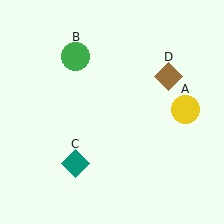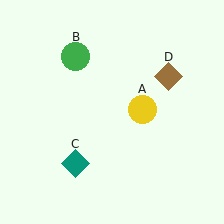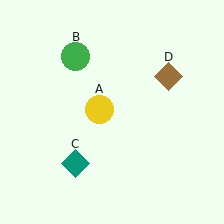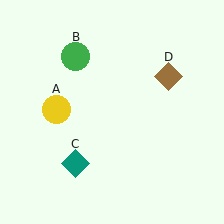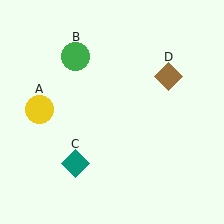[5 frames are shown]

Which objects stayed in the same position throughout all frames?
Green circle (object B) and teal diamond (object C) and brown diamond (object D) remained stationary.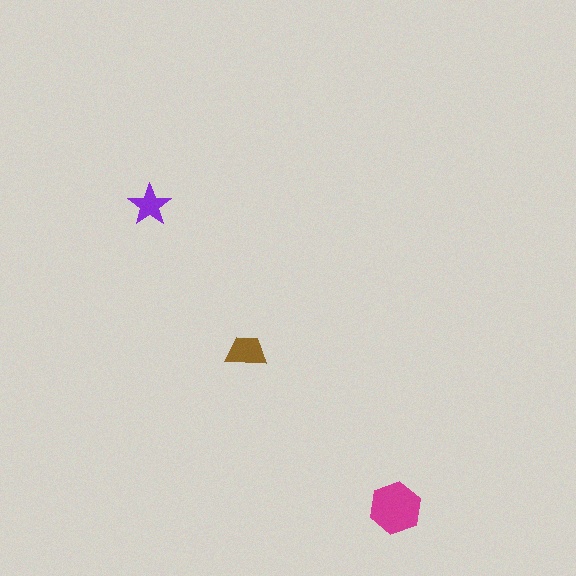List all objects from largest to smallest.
The magenta hexagon, the brown trapezoid, the purple star.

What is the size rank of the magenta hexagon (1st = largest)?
1st.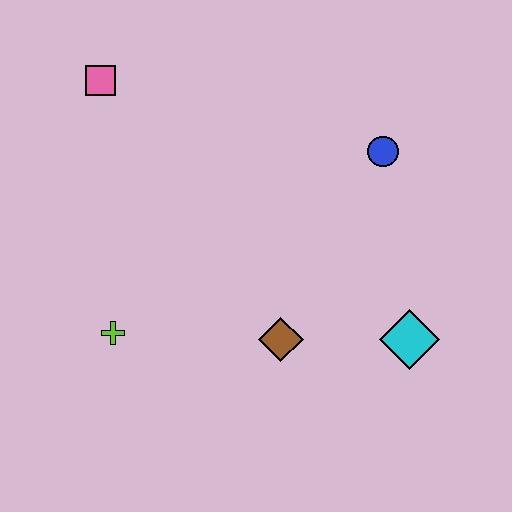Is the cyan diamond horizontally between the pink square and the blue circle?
No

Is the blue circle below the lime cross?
No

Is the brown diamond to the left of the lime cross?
No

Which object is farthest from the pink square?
The cyan diamond is farthest from the pink square.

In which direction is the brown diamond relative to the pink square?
The brown diamond is below the pink square.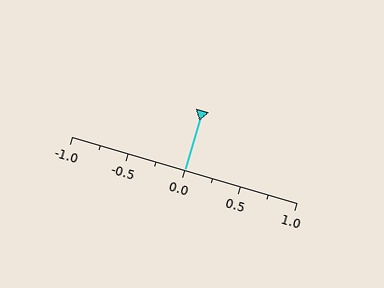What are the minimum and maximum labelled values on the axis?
The axis runs from -1.0 to 1.0.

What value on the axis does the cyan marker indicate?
The marker indicates approximately 0.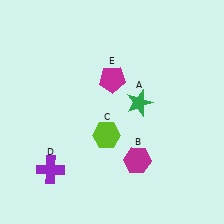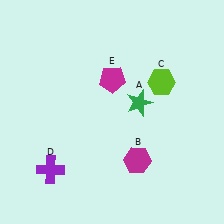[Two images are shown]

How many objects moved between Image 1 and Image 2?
1 object moved between the two images.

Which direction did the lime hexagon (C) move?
The lime hexagon (C) moved right.